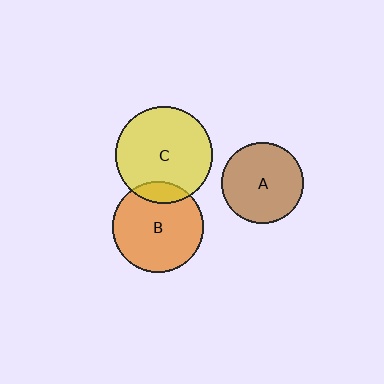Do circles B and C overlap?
Yes.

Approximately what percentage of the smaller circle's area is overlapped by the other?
Approximately 15%.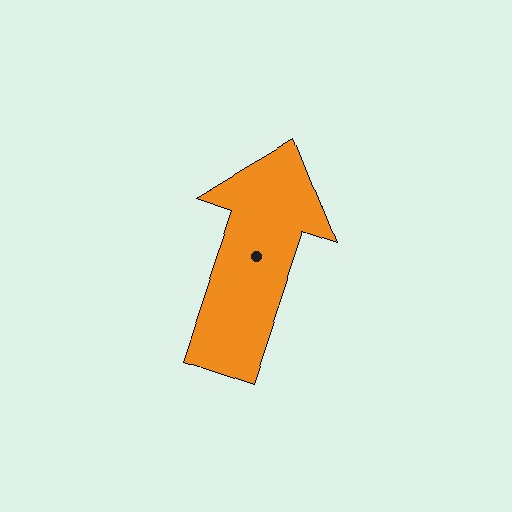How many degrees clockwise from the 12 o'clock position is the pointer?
Approximately 19 degrees.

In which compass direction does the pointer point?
North.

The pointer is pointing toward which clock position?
Roughly 1 o'clock.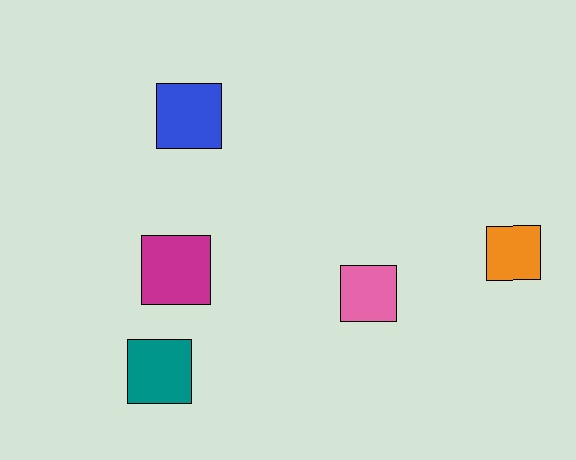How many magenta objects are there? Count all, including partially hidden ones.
There is 1 magenta object.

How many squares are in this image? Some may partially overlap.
There are 5 squares.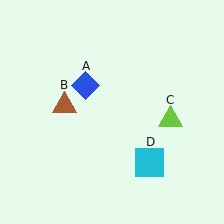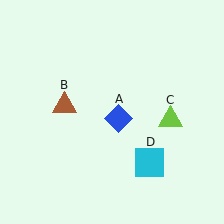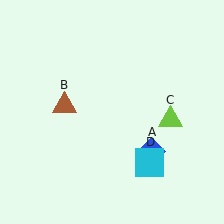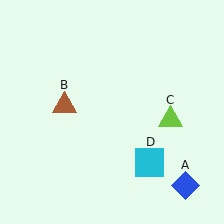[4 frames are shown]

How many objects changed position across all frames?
1 object changed position: blue diamond (object A).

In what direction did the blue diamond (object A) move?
The blue diamond (object A) moved down and to the right.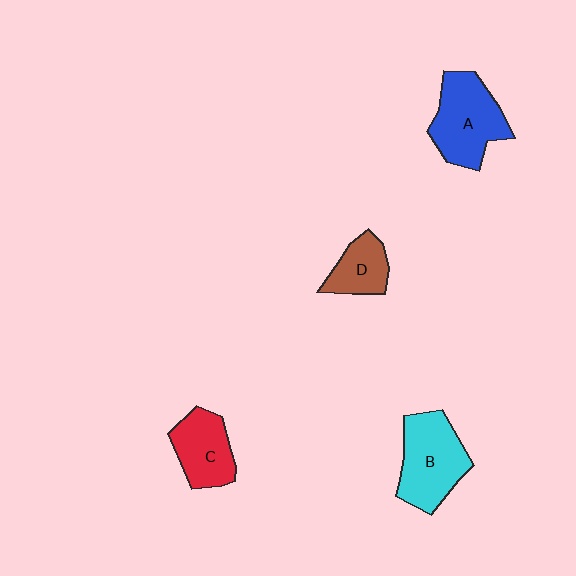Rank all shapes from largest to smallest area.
From largest to smallest: A (blue), B (cyan), C (red), D (brown).